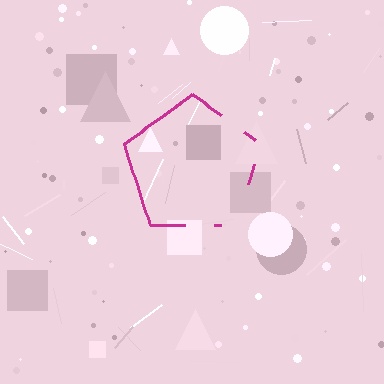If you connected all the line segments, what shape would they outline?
They would outline a pentagon.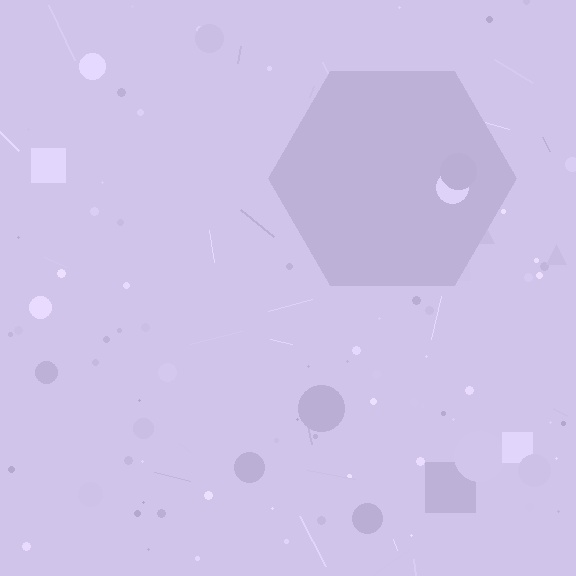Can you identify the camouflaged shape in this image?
The camouflaged shape is a hexagon.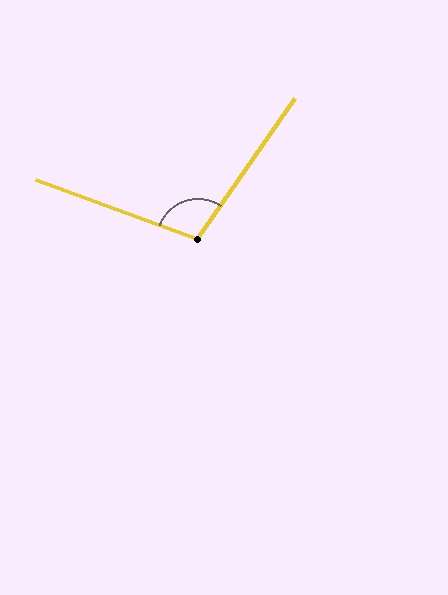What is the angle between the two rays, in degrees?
Approximately 104 degrees.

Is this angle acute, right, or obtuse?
It is obtuse.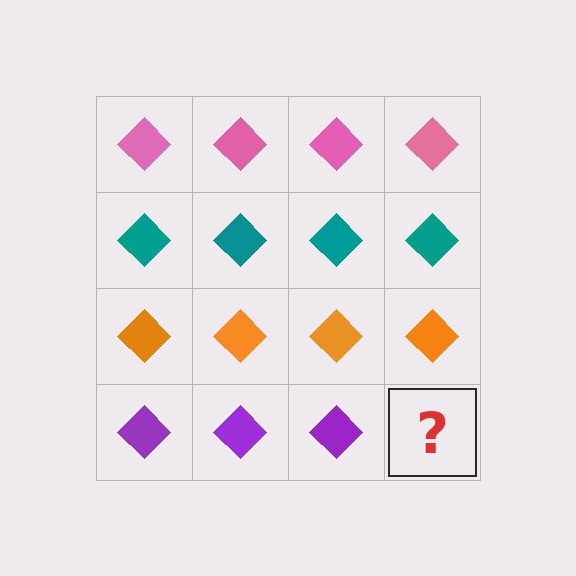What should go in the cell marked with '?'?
The missing cell should contain a purple diamond.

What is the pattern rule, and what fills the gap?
The rule is that each row has a consistent color. The gap should be filled with a purple diamond.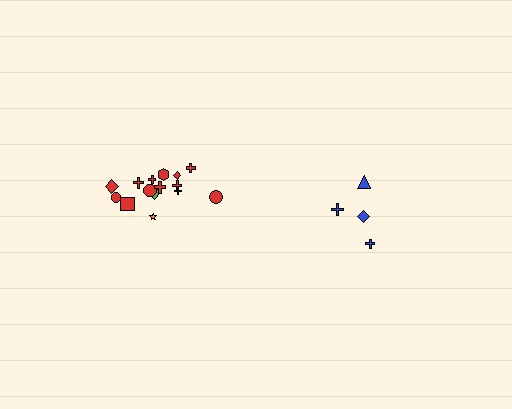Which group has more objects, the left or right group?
The left group.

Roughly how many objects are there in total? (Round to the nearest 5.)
Roughly 20 objects in total.